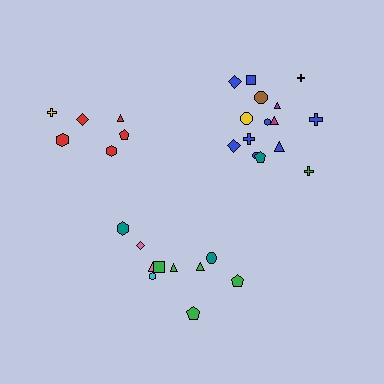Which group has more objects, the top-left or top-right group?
The top-right group.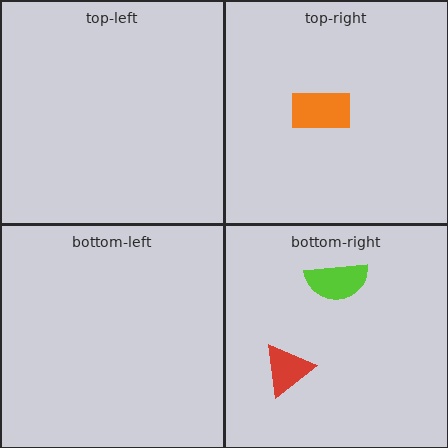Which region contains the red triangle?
The bottom-right region.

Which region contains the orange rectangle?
The top-right region.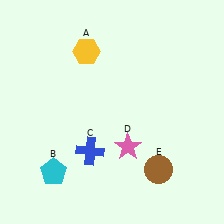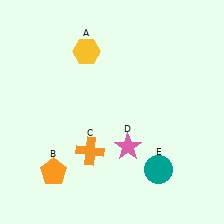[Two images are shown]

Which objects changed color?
B changed from cyan to orange. C changed from blue to orange. E changed from brown to teal.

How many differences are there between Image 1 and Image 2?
There are 3 differences between the two images.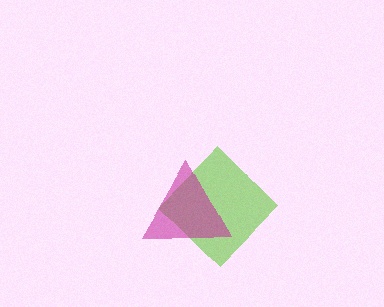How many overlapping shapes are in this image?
There are 2 overlapping shapes in the image.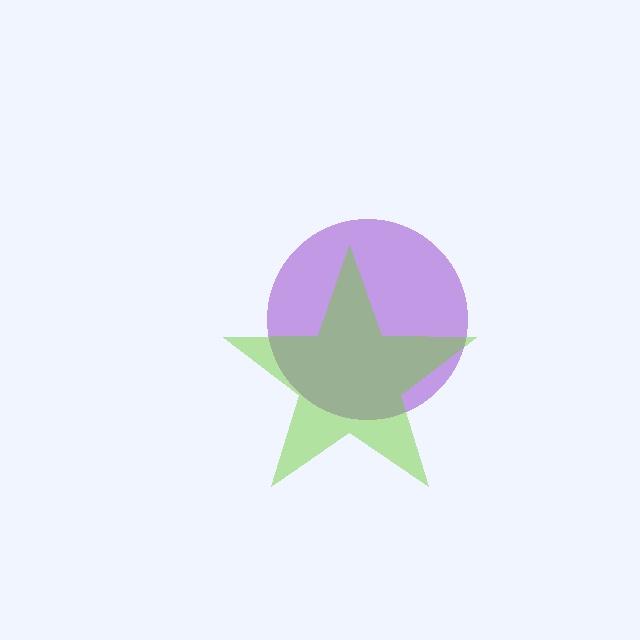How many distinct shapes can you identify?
There are 2 distinct shapes: a purple circle, a lime star.